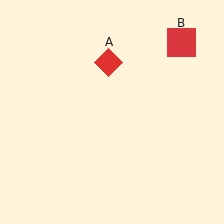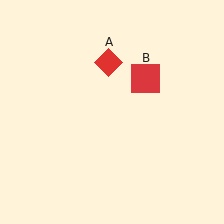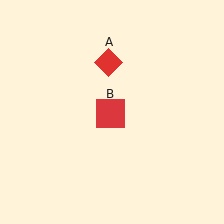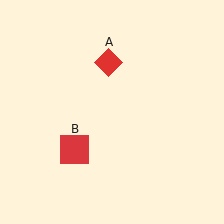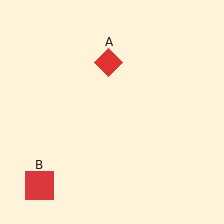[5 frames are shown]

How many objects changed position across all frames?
1 object changed position: red square (object B).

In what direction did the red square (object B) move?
The red square (object B) moved down and to the left.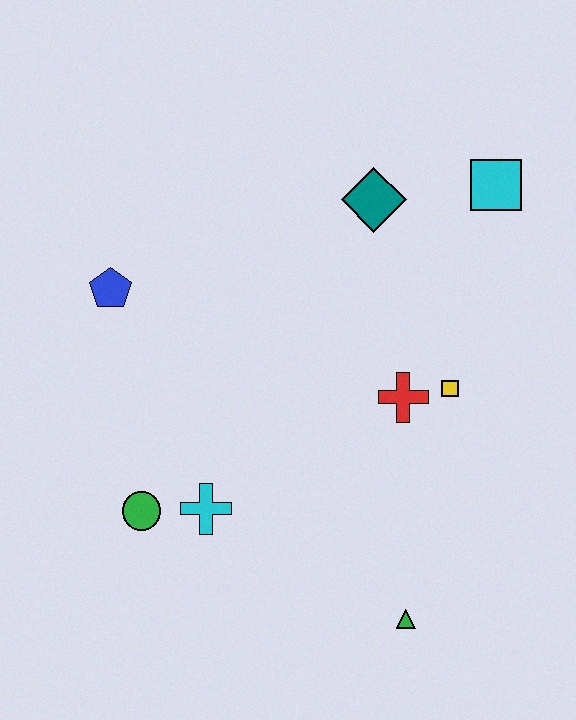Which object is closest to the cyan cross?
The green circle is closest to the cyan cross.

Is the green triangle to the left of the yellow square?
Yes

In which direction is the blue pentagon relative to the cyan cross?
The blue pentagon is above the cyan cross.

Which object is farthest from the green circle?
The cyan square is farthest from the green circle.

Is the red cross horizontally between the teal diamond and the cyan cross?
No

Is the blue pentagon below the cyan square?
Yes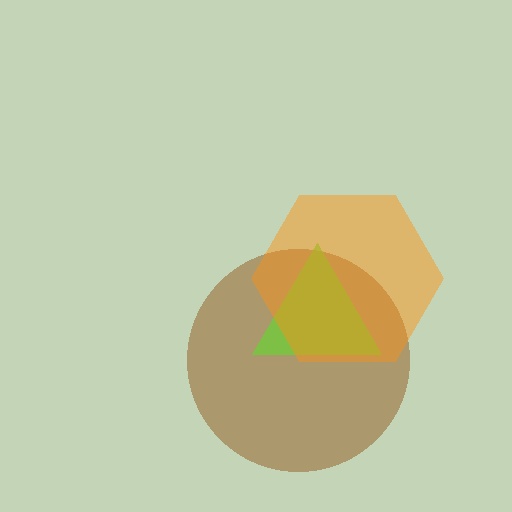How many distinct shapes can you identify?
There are 3 distinct shapes: a brown circle, a lime triangle, an orange hexagon.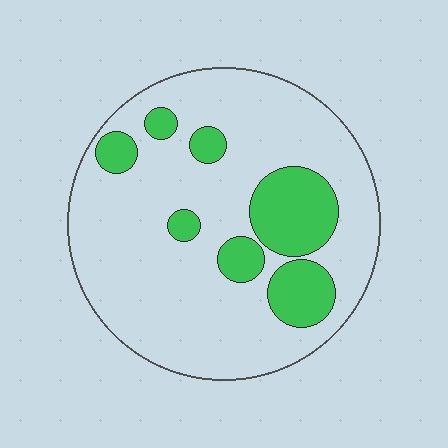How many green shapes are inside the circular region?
7.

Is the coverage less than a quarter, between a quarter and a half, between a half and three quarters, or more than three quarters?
Less than a quarter.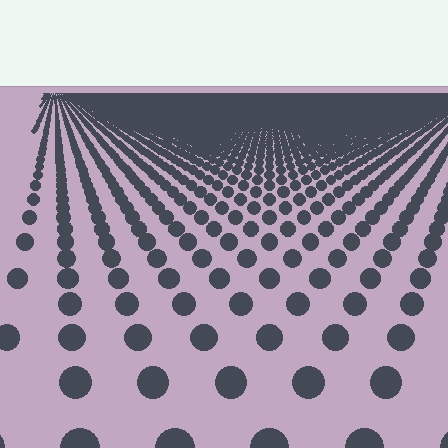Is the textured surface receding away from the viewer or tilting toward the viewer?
The surface is receding away from the viewer. Texture elements get smaller and denser toward the top.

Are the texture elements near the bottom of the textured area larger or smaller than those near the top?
Larger. Near the bottom, elements are closer to the viewer and appear at a bigger on-screen size.